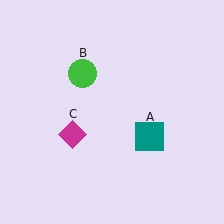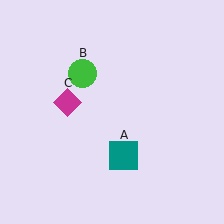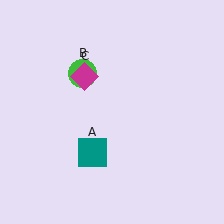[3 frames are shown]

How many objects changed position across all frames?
2 objects changed position: teal square (object A), magenta diamond (object C).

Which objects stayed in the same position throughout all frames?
Green circle (object B) remained stationary.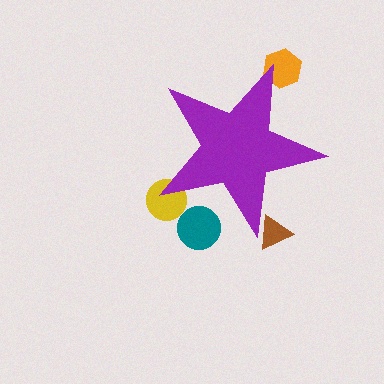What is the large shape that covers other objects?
A purple star.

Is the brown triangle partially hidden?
Yes, the brown triangle is partially hidden behind the purple star.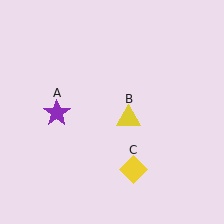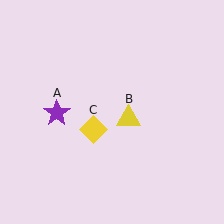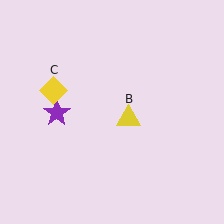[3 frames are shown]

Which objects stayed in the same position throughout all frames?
Purple star (object A) and yellow triangle (object B) remained stationary.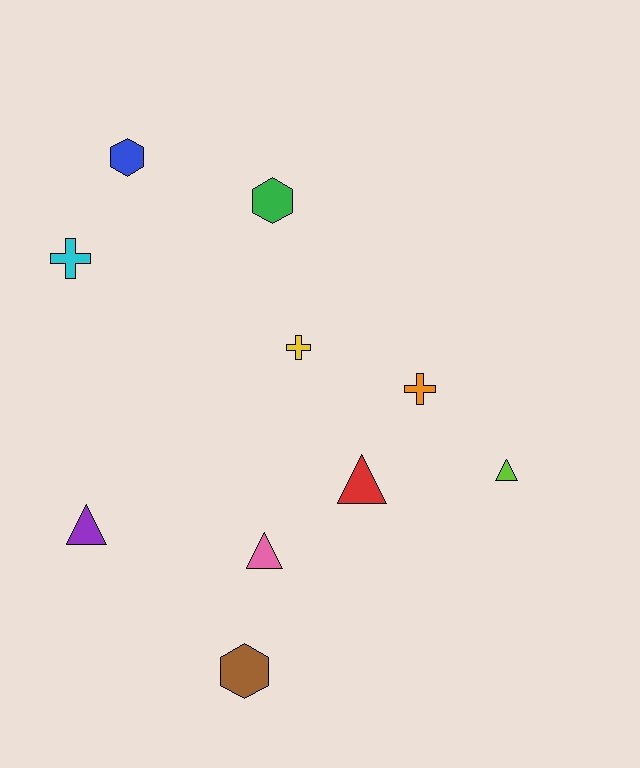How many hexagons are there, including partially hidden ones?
There are 3 hexagons.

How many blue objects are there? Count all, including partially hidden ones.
There is 1 blue object.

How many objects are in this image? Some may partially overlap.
There are 10 objects.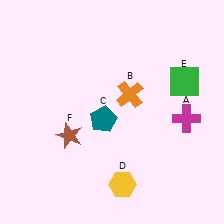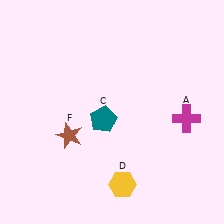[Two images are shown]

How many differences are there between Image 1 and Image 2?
There are 2 differences between the two images.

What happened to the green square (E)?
The green square (E) was removed in Image 2. It was in the top-right area of Image 1.